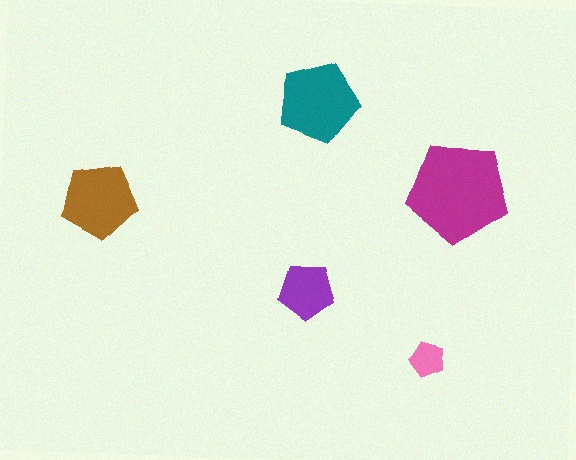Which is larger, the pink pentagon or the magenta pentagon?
The magenta one.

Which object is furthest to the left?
The brown pentagon is leftmost.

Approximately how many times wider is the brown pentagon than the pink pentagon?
About 2 times wider.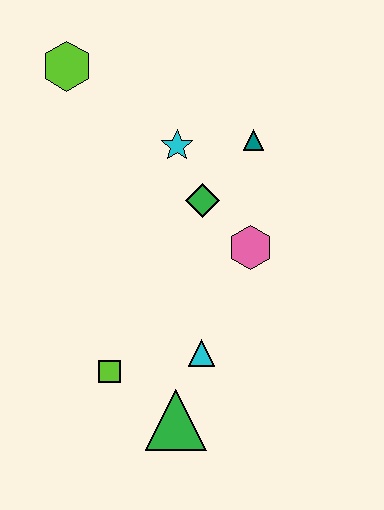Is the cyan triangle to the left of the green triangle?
No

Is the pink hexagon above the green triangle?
Yes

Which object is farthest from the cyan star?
The green triangle is farthest from the cyan star.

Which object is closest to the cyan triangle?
The green triangle is closest to the cyan triangle.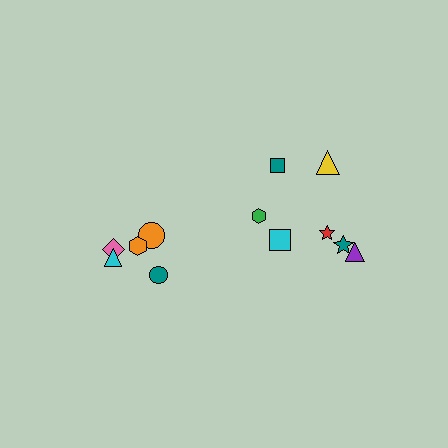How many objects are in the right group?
There are 7 objects.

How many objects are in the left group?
There are 5 objects.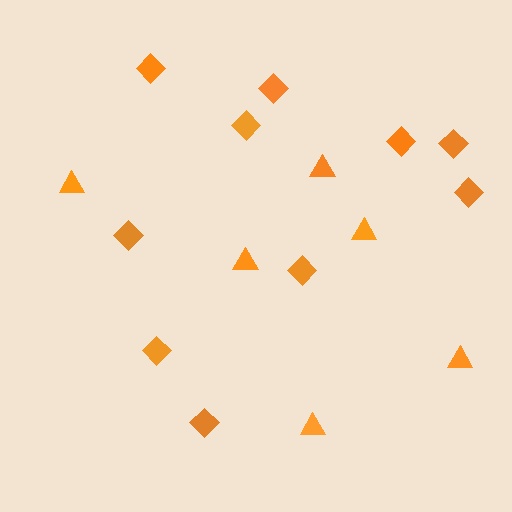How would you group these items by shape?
There are 2 groups: one group of diamonds (10) and one group of triangles (6).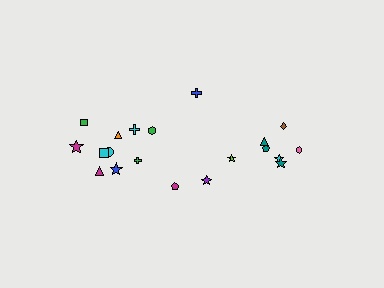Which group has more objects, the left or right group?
The left group.